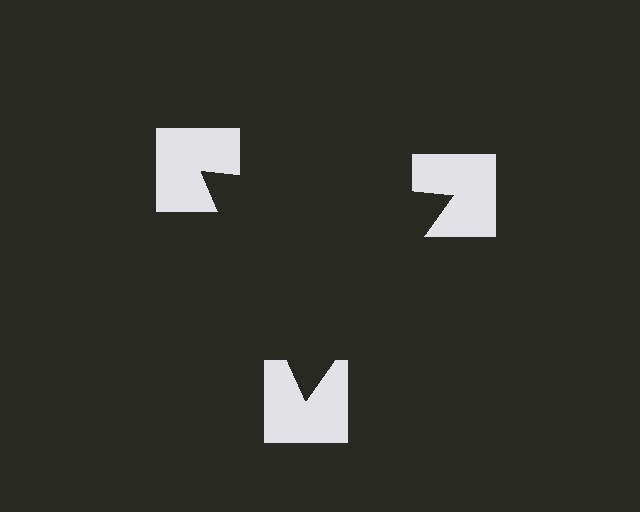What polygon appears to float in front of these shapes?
An illusory triangle — its edges are inferred from the aligned wedge cuts in the notched squares, not physically drawn.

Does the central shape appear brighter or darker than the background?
It typically appears slightly darker than the background, even though no actual brightness change is drawn.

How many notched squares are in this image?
There are 3 — one at each vertex of the illusory triangle.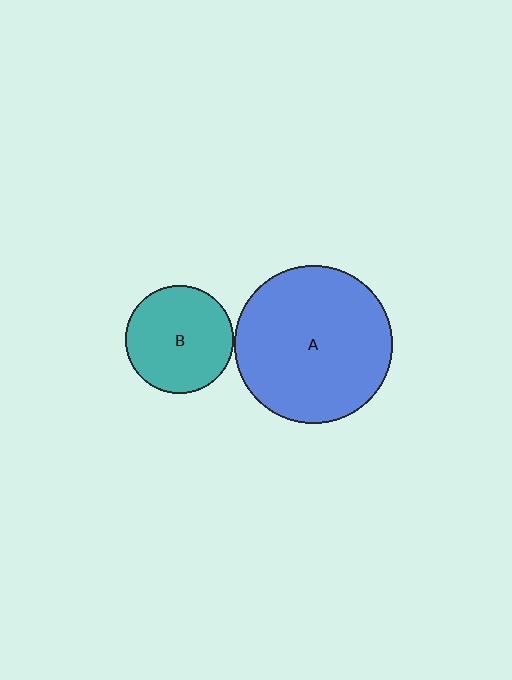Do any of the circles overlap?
No, none of the circles overlap.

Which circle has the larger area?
Circle A (blue).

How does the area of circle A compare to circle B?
Approximately 2.1 times.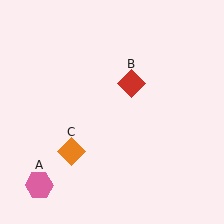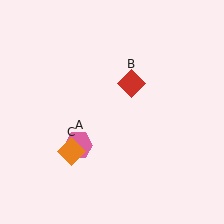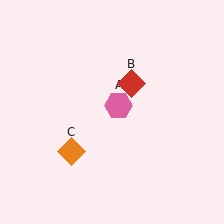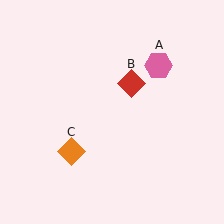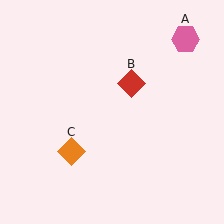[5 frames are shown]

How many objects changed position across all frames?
1 object changed position: pink hexagon (object A).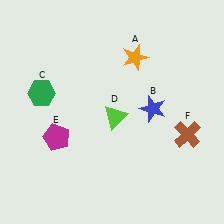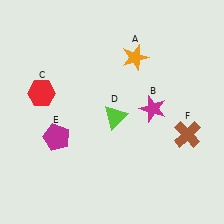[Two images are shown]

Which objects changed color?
B changed from blue to magenta. C changed from green to red.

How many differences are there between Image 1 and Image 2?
There are 2 differences between the two images.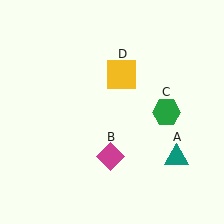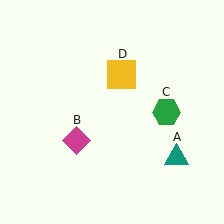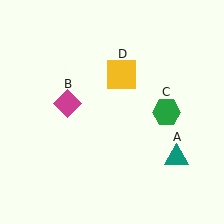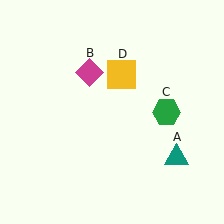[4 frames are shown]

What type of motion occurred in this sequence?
The magenta diamond (object B) rotated clockwise around the center of the scene.